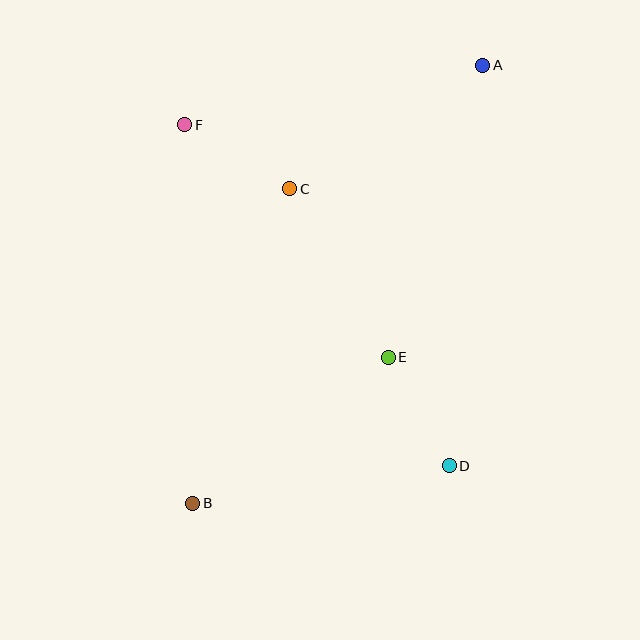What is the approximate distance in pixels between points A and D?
The distance between A and D is approximately 402 pixels.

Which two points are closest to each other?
Points C and F are closest to each other.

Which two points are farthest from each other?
Points A and B are farthest from each other.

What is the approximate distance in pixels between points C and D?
The distance between C and D is approximately 319 pixels.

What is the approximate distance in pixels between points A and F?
The distance between A and F is approximately 304 pixels.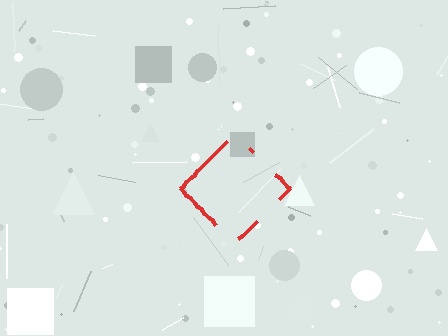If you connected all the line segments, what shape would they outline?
They would outline a diamond.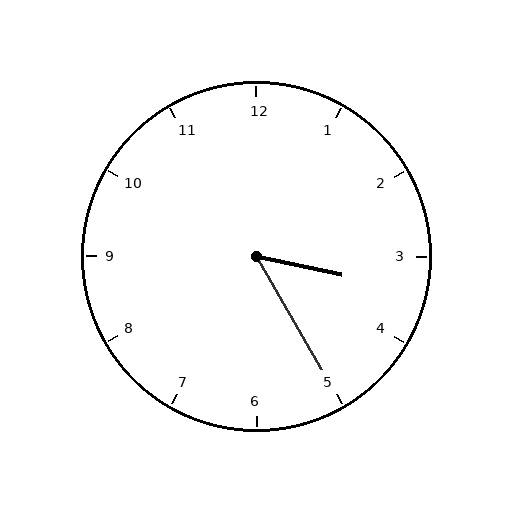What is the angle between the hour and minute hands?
Approximately 48 degrees.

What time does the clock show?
3:25.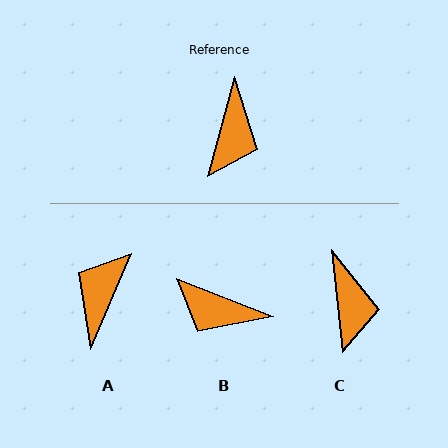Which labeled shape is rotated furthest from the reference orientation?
A, about 172 degrees away.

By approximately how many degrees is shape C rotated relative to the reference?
Approximately 21 degrees counter-clockwise.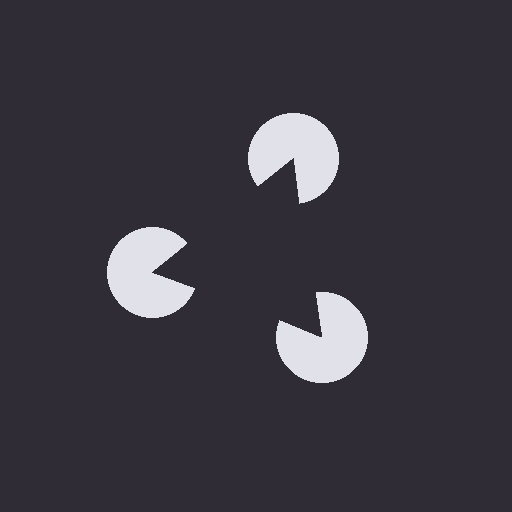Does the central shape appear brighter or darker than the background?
It typically appears slightly darker than the background, even though no actual brightness change is drawn.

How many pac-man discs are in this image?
There are 3 — one at each vertex of the illusory triangle.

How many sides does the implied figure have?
3 sides.